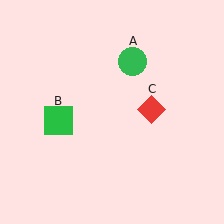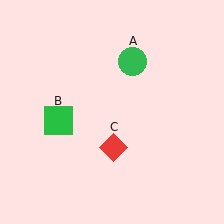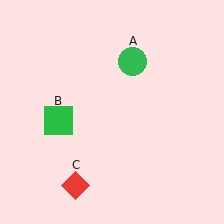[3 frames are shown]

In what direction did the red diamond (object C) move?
The red diamond (object C) moved down and to the left.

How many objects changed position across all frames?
1 object changed position: red diamond (object C).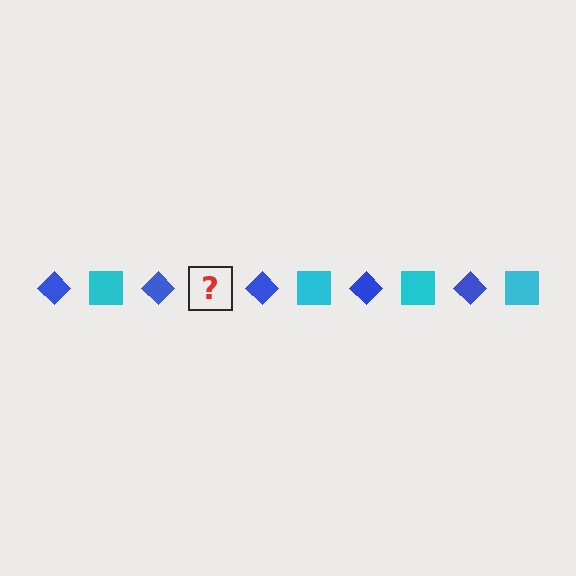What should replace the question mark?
The question mark should be replaced with a cyan square.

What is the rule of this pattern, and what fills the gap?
The rule is that the pattern alternates between blue diamond and cyan square. The gap should be filled with a cyan square.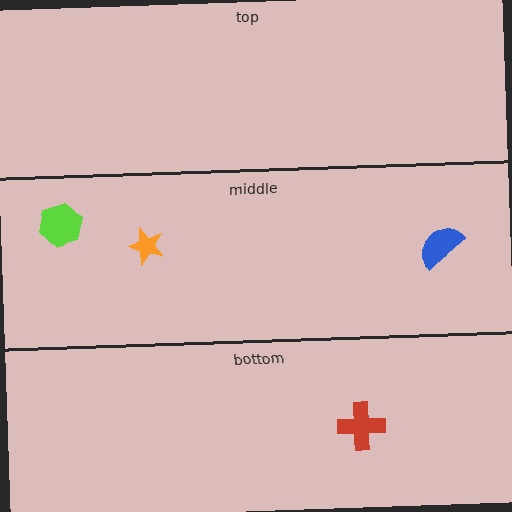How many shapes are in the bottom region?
1.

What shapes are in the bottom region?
The red cross.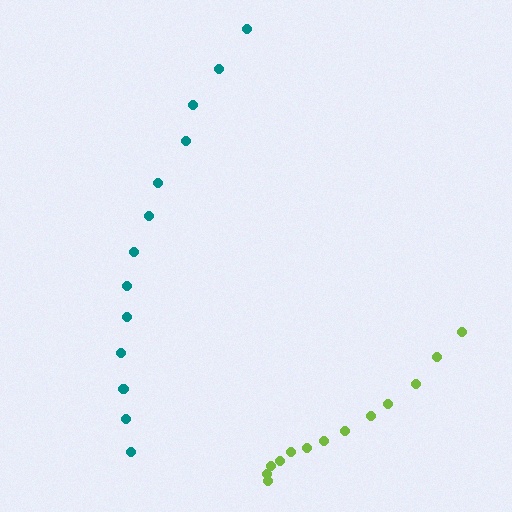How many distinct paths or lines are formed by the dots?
There are 2 distinct paths.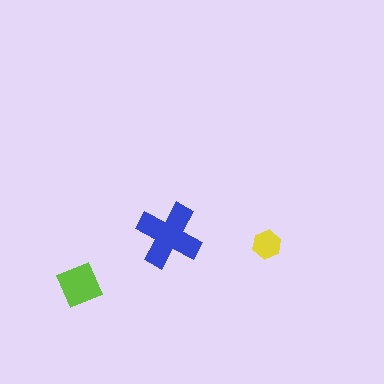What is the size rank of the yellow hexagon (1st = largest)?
3rd.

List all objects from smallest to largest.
The yellow hexagon, the lime diamond, the blue cross.